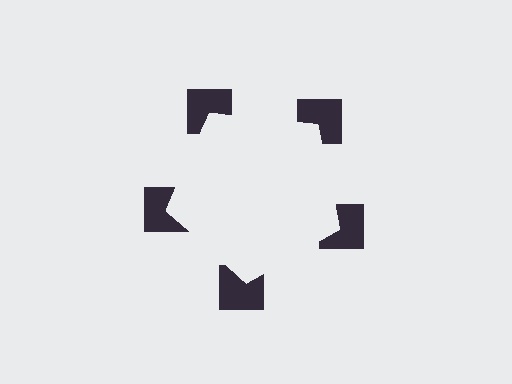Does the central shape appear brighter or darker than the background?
It typically appears slightly brighter than the background, even though no actual brightness change is drawn.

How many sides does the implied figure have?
5 sides.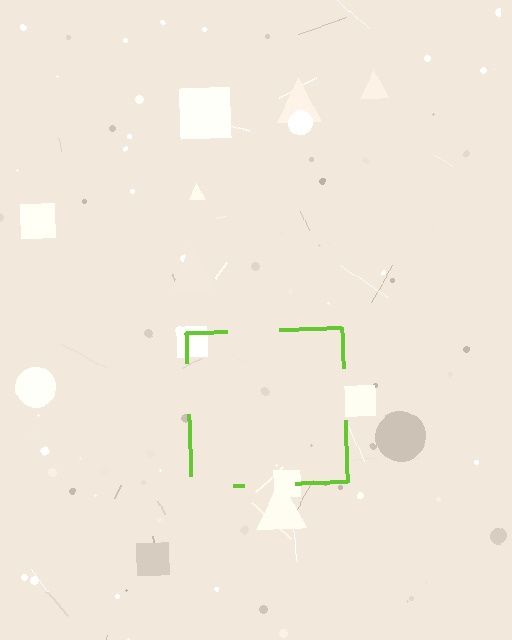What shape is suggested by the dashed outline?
The dashed outline suggests a square.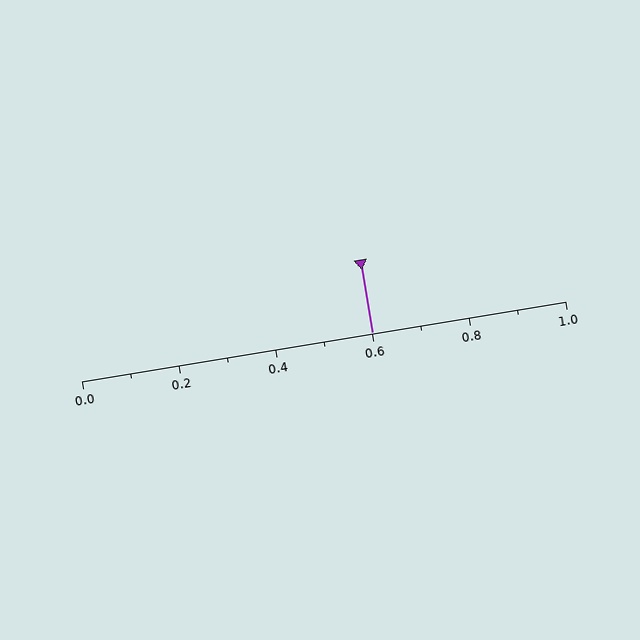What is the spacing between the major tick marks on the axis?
The major ticks are spaced 0.2 apart.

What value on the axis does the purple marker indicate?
The marker indicates approximately 0.6.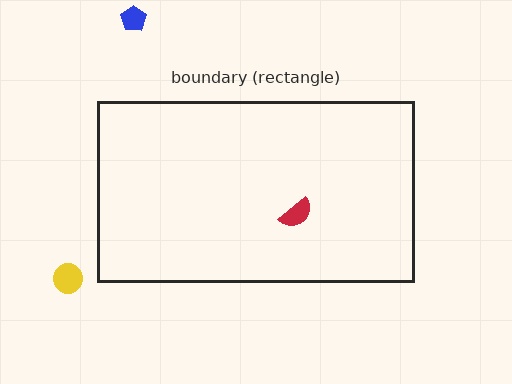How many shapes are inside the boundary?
1 inside, 2 outside.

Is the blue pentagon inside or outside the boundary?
Outside.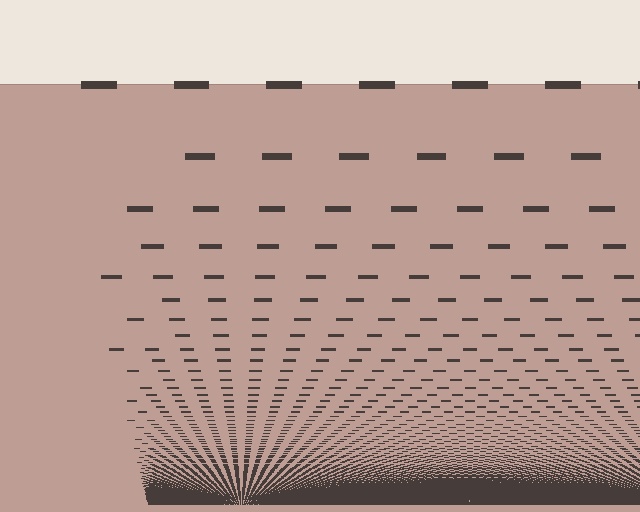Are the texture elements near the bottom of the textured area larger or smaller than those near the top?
Smaller. The gradient is inverted — elements near the bottom are smaller and denser.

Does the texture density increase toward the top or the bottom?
Density increases toward the bottom.